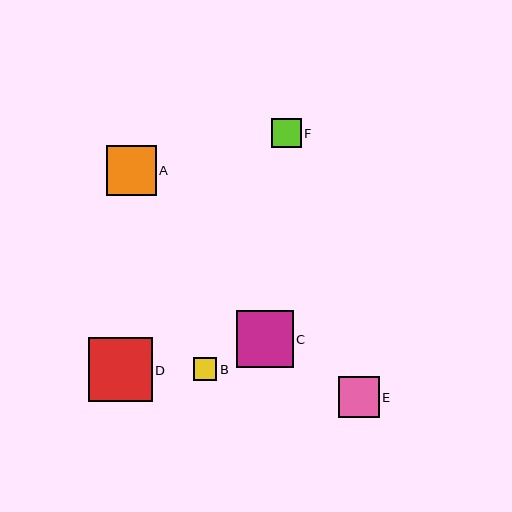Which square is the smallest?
Square B is the smallest with a size of approximately 23 pixels.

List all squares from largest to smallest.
From largest to smallest: D, C, A, E, F, B.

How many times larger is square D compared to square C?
Square D is approximately 1.1 times the size of square C.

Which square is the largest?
Square D is the largest with a size of approximately 63 pixels.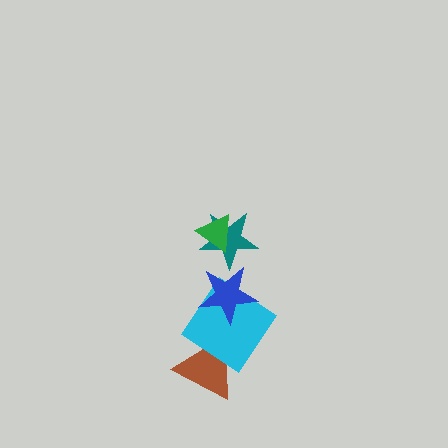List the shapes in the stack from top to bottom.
From top to bottom: the green triangle, the teal star, the blue star, the cyan diamond, the brown triangle.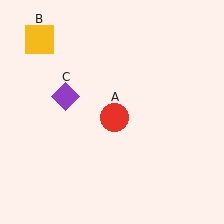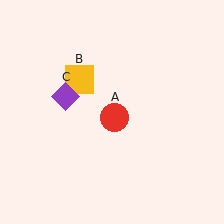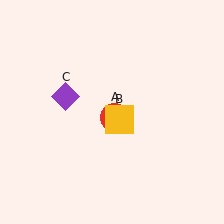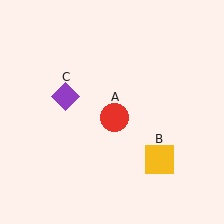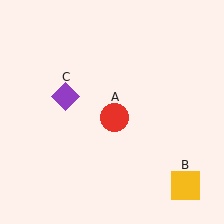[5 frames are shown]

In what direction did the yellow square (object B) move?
The yellow square (object B) moved down and to the right.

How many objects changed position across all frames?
1 object changed position: yellow square (object B).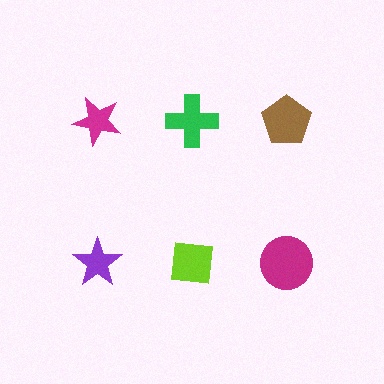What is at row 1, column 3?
A brown pentagon.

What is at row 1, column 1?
A magenta star.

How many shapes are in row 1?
3 shapes.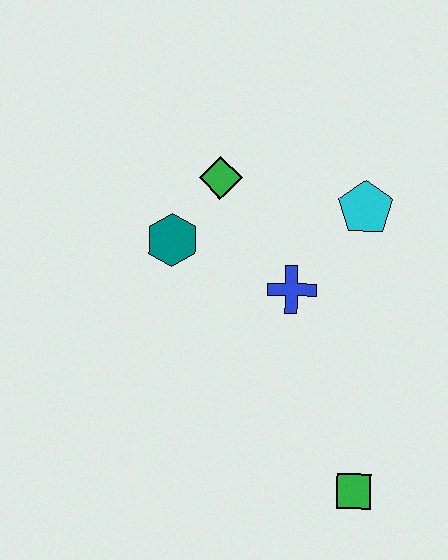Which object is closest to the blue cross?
The cyan pentagon is closest to the blue cross.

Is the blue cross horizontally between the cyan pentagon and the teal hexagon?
Yes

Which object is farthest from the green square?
The green diamond is farthest from the green square.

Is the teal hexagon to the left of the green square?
Yes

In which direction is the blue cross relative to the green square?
The blue cross is above the green square.